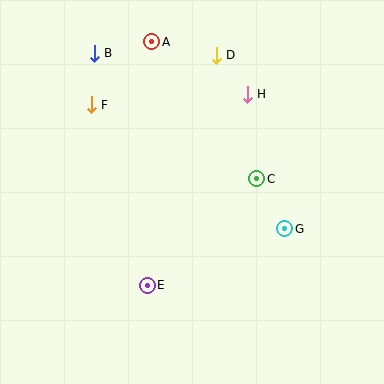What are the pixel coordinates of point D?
Point D is at (216, 55).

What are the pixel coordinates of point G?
Point G is at (285, 229).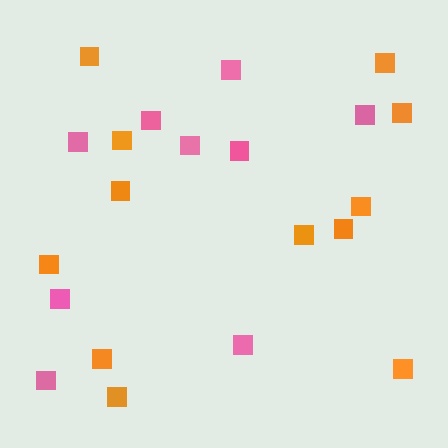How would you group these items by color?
There are 2 groups: one group of orange squares (12) and one group of pink squares (9).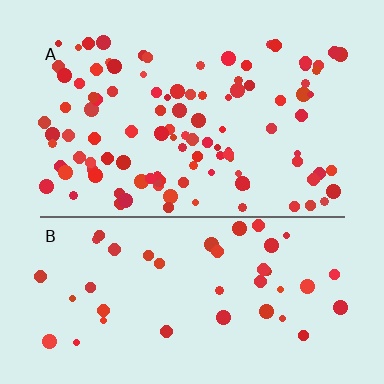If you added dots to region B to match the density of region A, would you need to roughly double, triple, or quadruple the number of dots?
Approximately double.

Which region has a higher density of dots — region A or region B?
A (the top).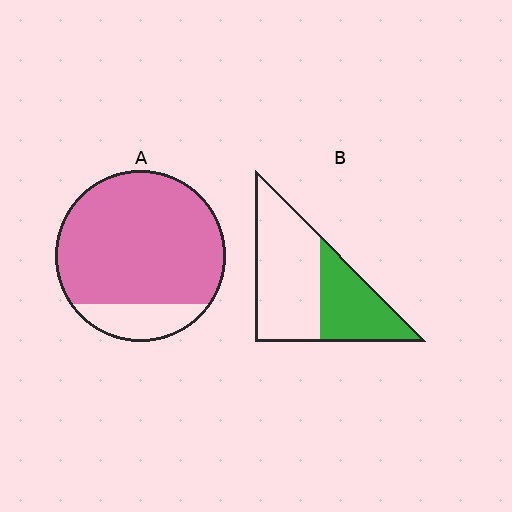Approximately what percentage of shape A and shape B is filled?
A is approximately 85% and B is approximately 40%.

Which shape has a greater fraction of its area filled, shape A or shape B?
Shape A.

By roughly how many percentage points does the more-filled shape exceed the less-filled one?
By roughly 45 percentage points (A over B).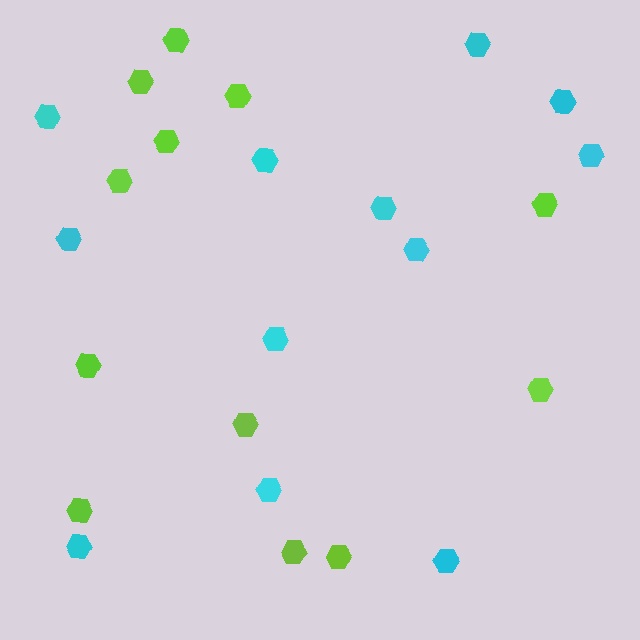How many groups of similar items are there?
There are 2 groups: one group of lime hexagons (12) and one group of cyan hexagons (12).